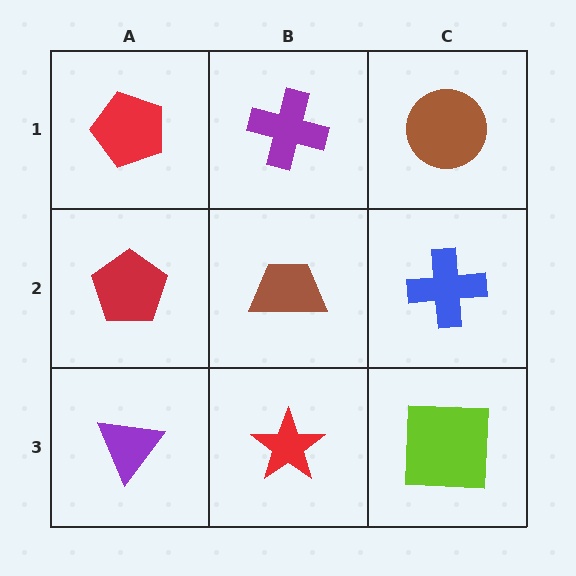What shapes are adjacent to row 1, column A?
A red pentagon (row 2, column A), a purple cross (row 1, column B).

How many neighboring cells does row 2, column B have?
4.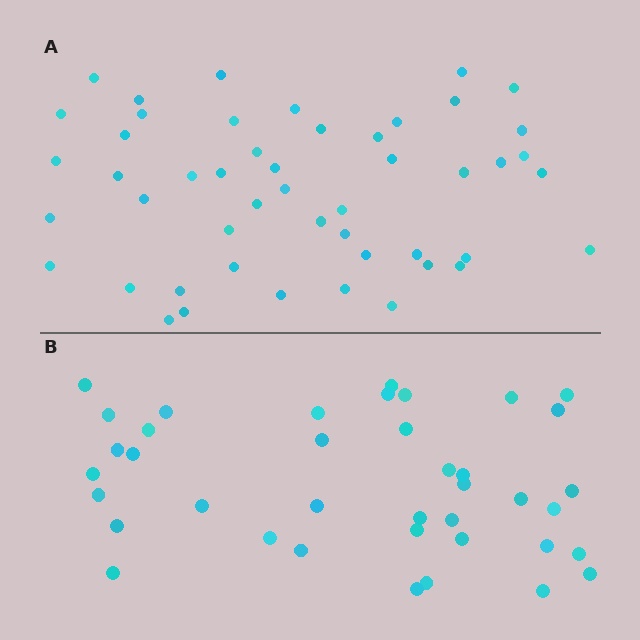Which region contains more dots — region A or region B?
Region A (the top region) has more dots.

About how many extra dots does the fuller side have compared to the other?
Region A has roughly 10 or so more dots than region B.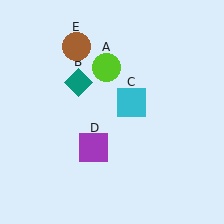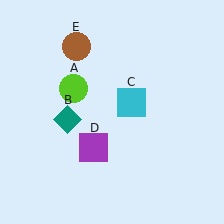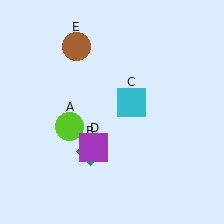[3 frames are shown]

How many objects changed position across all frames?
2 objects changed position: lime circle (object A), teal diamond (object B).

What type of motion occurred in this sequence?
The lime circle (object A), teal diamond (object B) rotated counterclockwise around the center of the scene.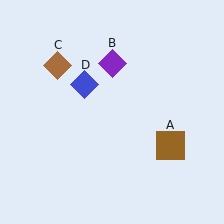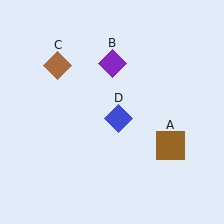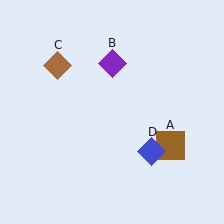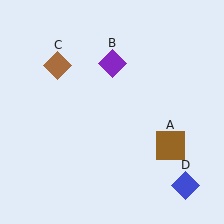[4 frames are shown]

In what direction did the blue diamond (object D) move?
The blue diamond (object D) moved down and to the right.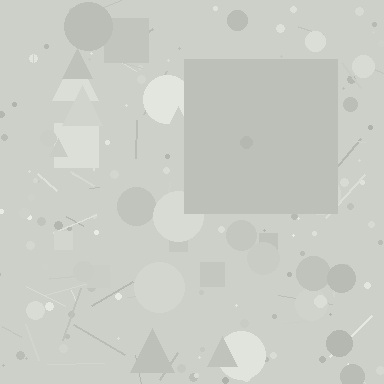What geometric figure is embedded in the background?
A square is embedded in the background.